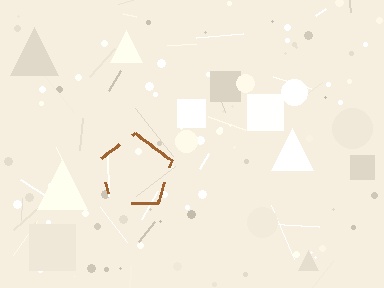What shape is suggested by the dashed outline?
The dashed outline suggests a pentagon.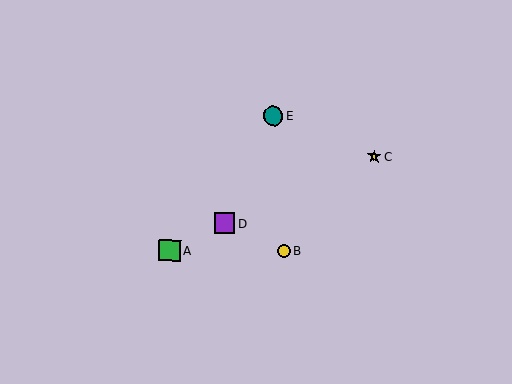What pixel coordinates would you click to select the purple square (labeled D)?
Click at (225, 223) to select the purple square D.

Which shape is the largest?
The green square (labeled A) is the largest.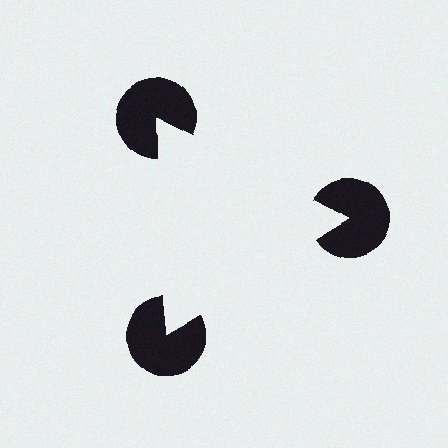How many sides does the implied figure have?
3 sides.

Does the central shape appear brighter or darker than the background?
It typically appears slightly brighter than the background, even though no actual brightness change is drawn.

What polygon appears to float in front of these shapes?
An illusory triangle — its edges are inferred from the aligned wedge cuts in the pac-man discs, not physically drawn.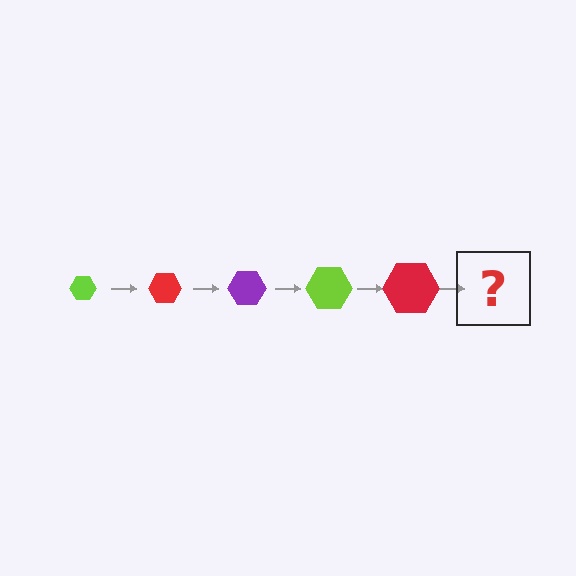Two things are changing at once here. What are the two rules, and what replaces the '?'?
The two rules are that the hexagon grows larger each step and the color cycles through lime, red, and purple. The '?' should be a purple hexagon, larger than the previous one.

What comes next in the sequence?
The next element should be a purple hexagon, larger than the previous one.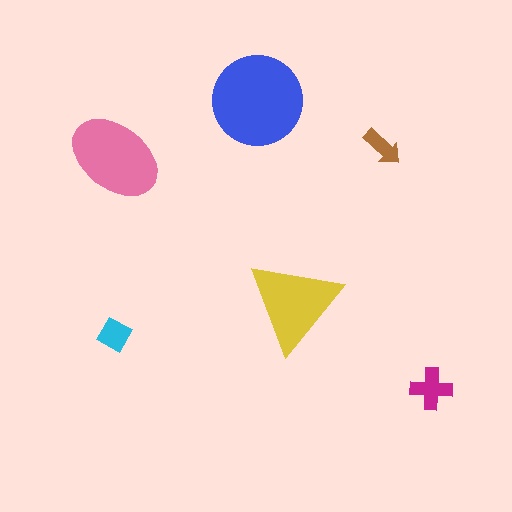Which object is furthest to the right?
The magenta cross is rightmost.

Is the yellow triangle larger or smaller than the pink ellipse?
Smaller.